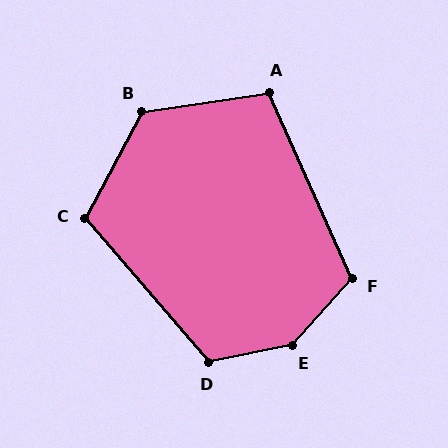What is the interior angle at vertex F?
Approximately 114 degrees (obtuse).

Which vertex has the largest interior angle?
E, at approximately 143 degrees.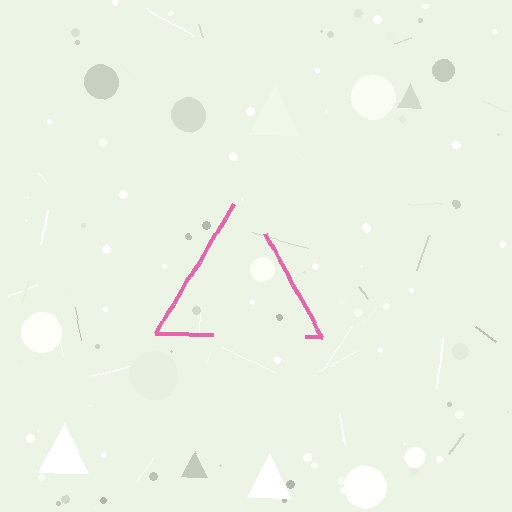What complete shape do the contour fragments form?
The contour fragments form a triangle.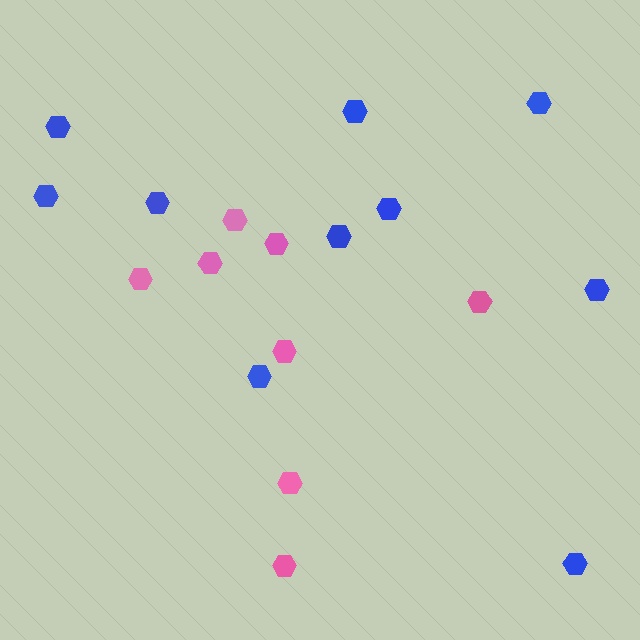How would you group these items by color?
There are 2 groups: one group of pink hexagons (8) and one group of blue hexagons (10).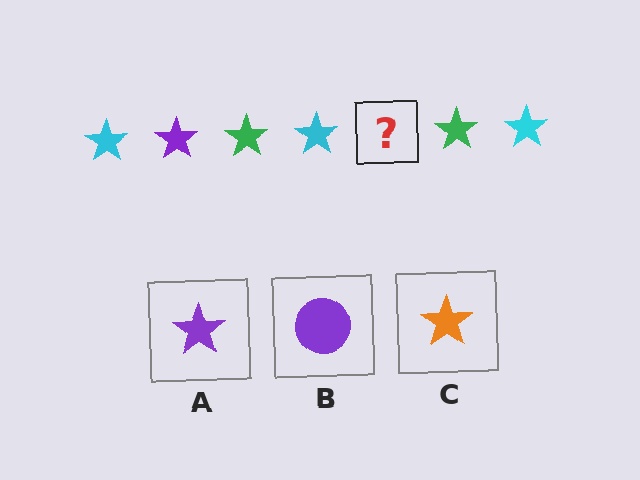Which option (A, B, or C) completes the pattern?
A.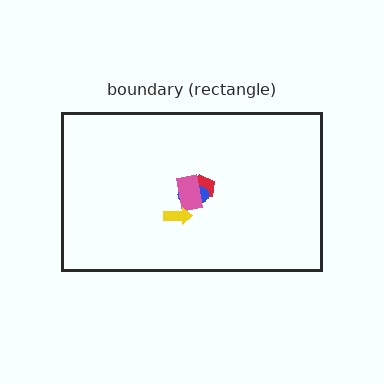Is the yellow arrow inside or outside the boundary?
Inside.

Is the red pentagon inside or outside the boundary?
Inside.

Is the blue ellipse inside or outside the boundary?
Inside.